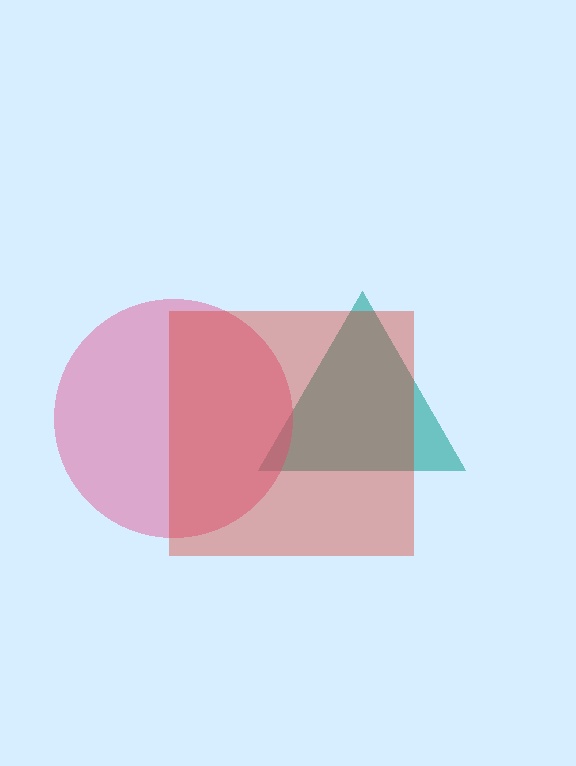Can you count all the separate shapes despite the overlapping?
Yes, there are 3 separate shapes.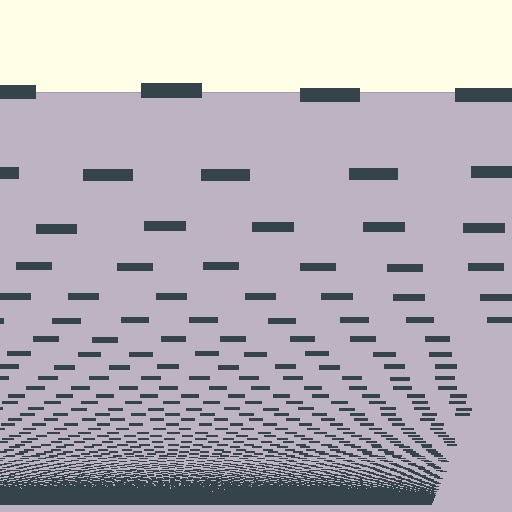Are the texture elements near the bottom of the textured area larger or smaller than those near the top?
Smaller. The gradient is inverted — elements near the bottom are smaller and denser.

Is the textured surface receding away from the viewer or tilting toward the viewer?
The surface appears to tilt toward the viewer. Texture elements get larger and sparser toward the top.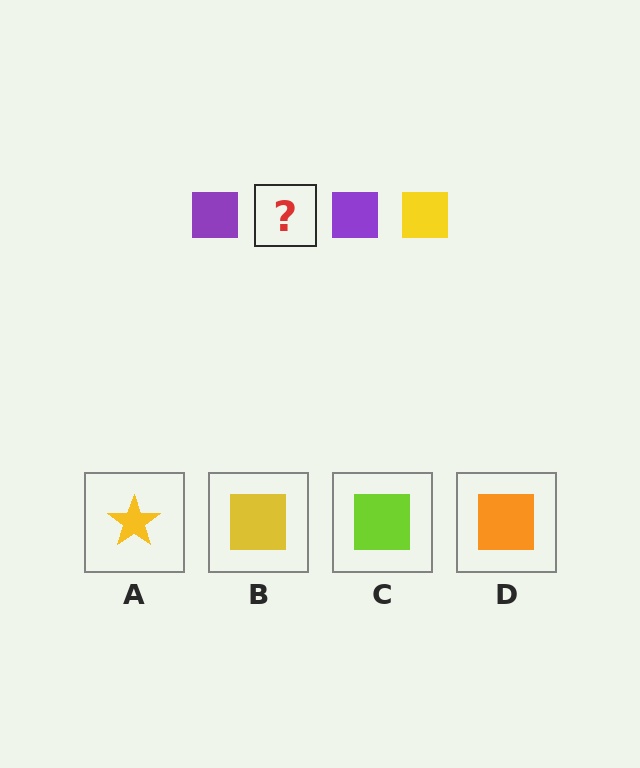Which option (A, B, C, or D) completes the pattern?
B.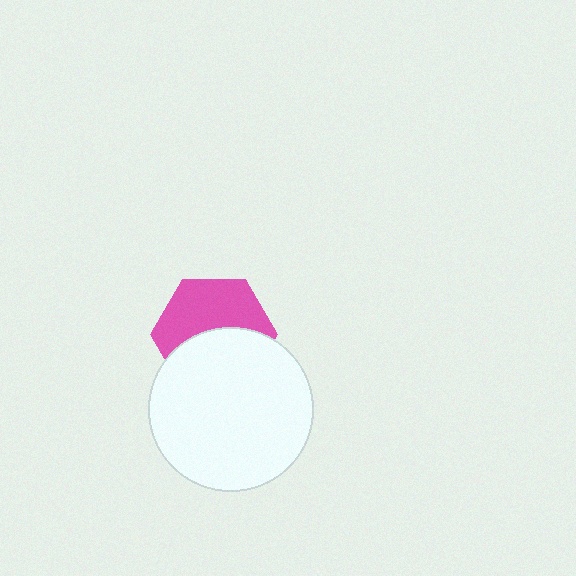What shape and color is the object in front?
The object in front is a white circle.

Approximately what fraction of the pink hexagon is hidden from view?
Roughly 48% of the pink hexagon is hidden behind the white circle.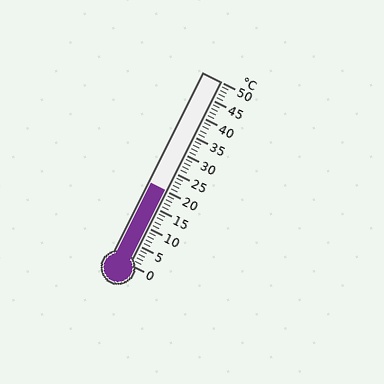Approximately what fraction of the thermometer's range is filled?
The thermometer is filled to approximately 40% of its range.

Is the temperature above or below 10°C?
The temperature is above 10°C.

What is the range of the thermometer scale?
The thermometer scale ranges from 0°C to 50°C.